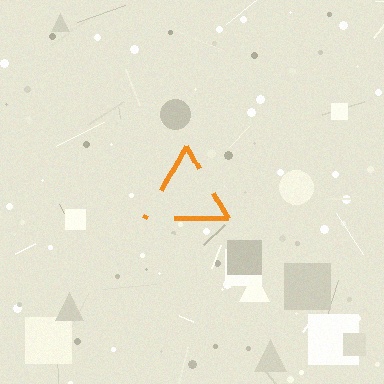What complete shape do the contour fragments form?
The contour fragments form a triangle.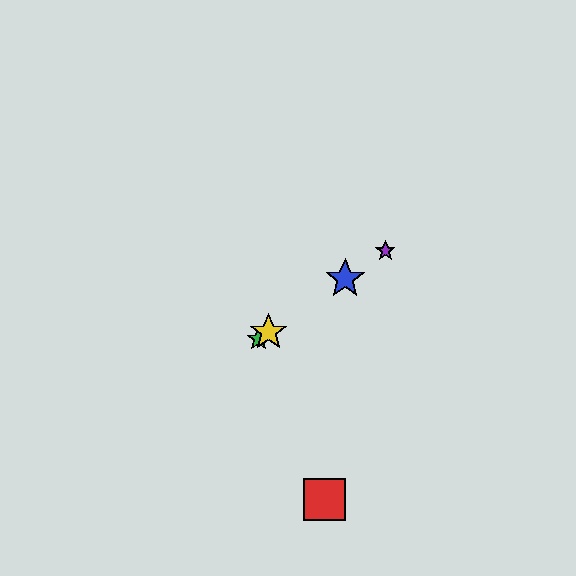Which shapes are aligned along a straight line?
The blue star, the green star, the yellow star, the purple star are aligned along a straight line.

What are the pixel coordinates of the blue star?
The blue star is at (345, 279).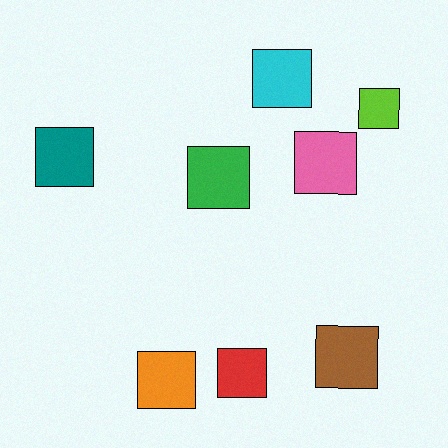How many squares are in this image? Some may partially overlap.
There are 8 squares.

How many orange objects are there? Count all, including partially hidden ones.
There is 1 orange object.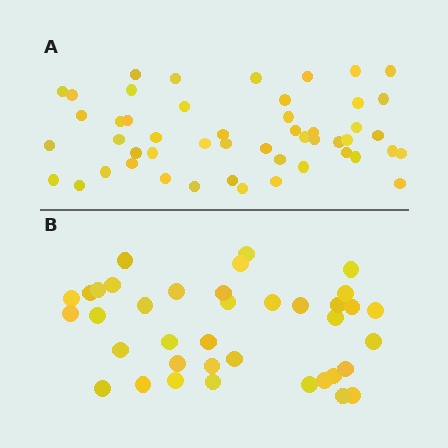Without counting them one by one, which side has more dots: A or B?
Region A (the top region) has more dots.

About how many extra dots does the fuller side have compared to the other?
Region A has roughly 12 or so more dots than region B.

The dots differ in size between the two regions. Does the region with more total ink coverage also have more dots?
No. Region B has more total ink coverage because its dots are larger, but region A actually contains more individual dots. Total area can be misleading — the number of items is what matters here.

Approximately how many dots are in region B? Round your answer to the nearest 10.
About 40 dots. (The exact count is 38, which rounds to 40.)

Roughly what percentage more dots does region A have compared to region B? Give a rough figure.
About 30% more.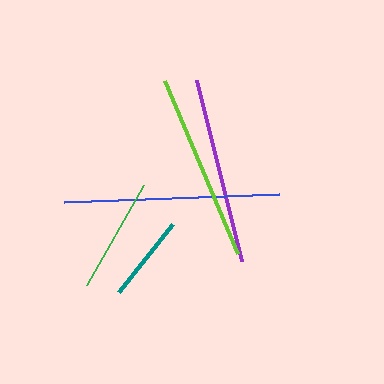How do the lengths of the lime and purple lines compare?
The lime and purple lines are approximately the same length.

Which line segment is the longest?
The blue line is the longest at approximately 215 pixels.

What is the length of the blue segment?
The blue segment is approximately 215 pixels long.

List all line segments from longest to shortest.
From longest to shortest: blue, lime, purple, green, teal.